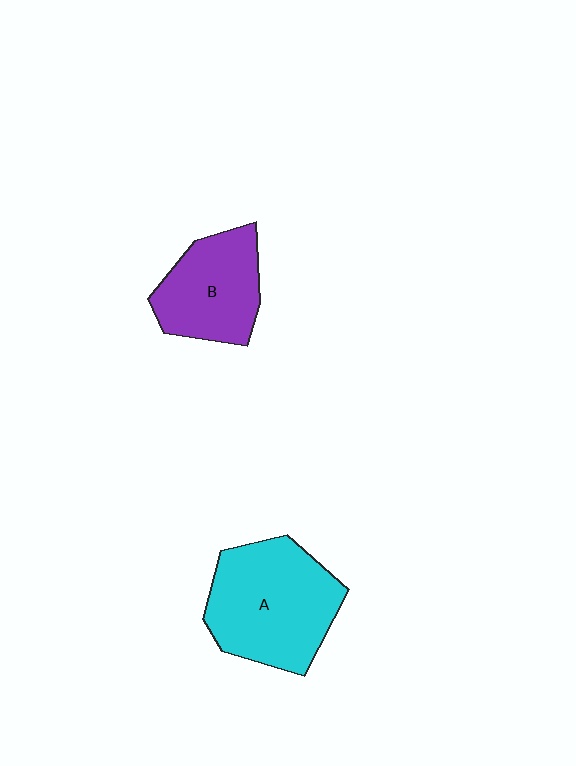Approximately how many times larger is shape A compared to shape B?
Approximately 1.4 times.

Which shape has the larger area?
Shape A (cyan).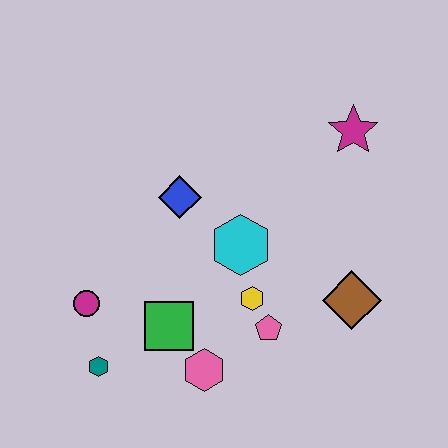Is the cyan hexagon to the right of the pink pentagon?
No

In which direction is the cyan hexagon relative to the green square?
The cyan hexagon is above the green square.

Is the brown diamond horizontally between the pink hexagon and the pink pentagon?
No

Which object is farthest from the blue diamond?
The brown diamond is farthest from the blue diamond.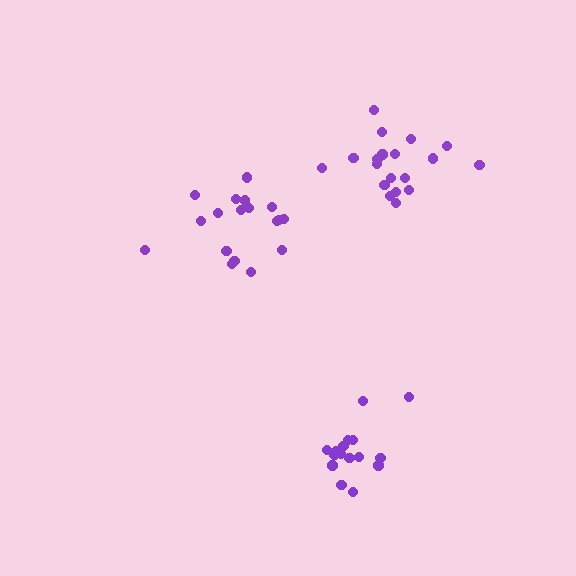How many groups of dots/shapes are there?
There are 3 groups.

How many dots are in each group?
Group 1: 18 dots, Group 2: 16 dots, Group 3: 19 dots (53 total).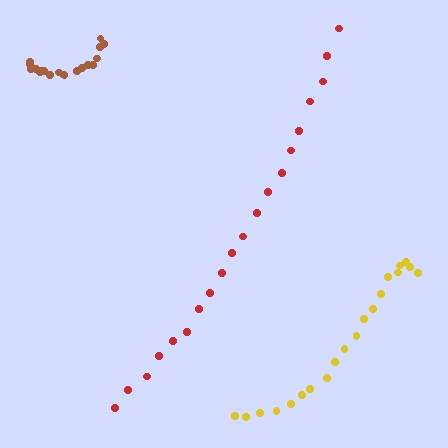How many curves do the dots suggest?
There are 3 distinct paths.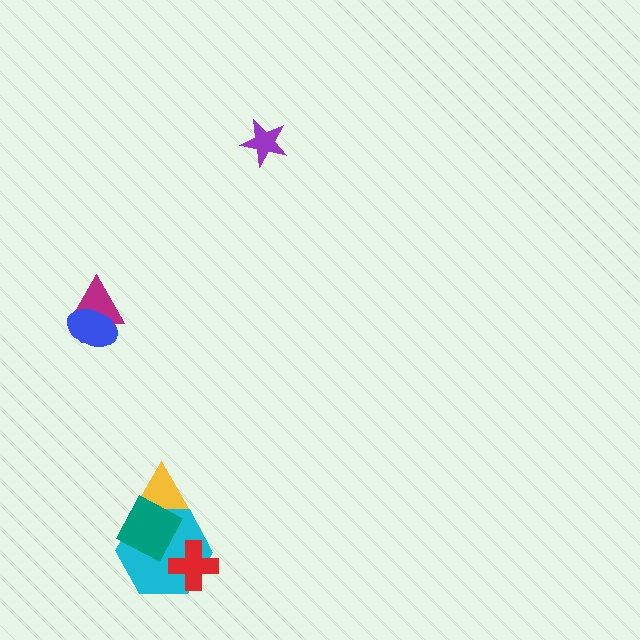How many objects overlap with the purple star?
0 objects overlap with the purple star.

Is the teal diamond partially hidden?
No, no other shape covers it.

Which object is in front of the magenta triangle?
The blue ellipse is in front of the magenta triangle.